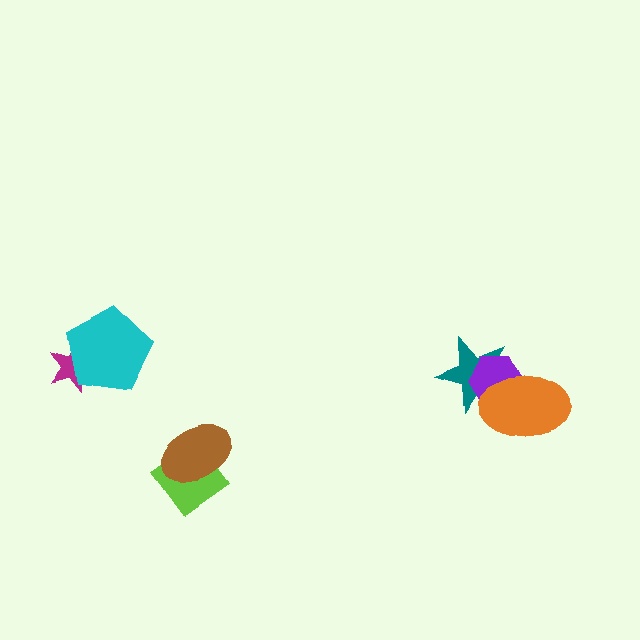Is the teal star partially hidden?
Yes, it is partially covered by another shape.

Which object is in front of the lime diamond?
The brown ellipse is in front of the lime diamond.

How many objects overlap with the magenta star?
1 object overlaps with the magenta star.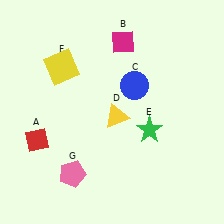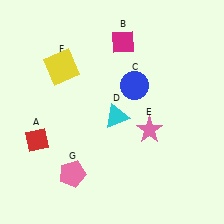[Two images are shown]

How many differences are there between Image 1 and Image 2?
There are 2 differences between the two images.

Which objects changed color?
D changed from yellow to cyan. E changed from green to pink.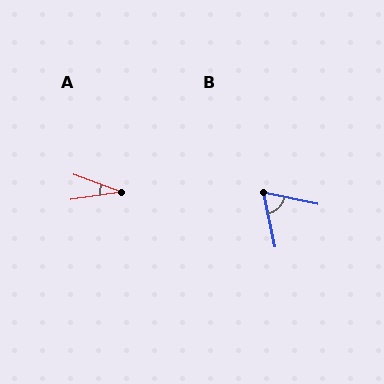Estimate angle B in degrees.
Approximately 66 degrees.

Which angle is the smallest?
A, at approximately 29 degrees.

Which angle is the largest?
B, at approximately 66 degrees.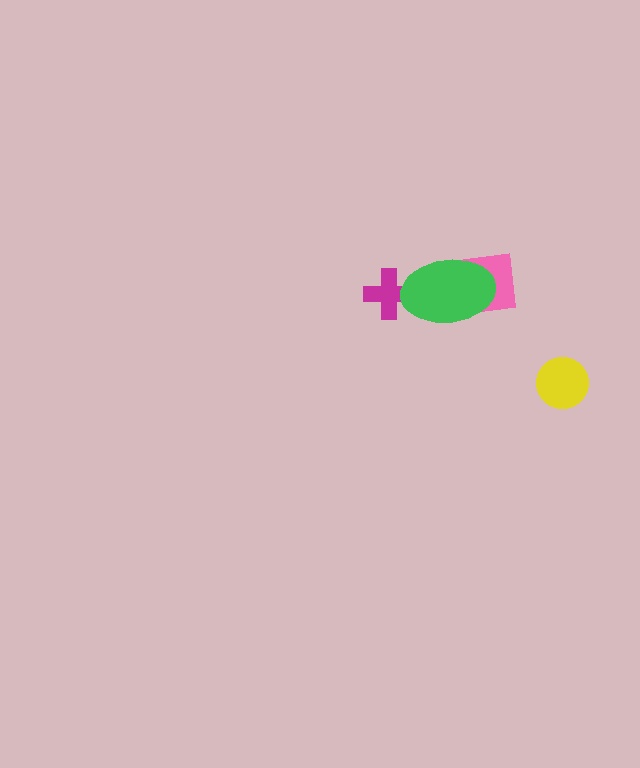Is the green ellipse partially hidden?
No, no other shape covers it.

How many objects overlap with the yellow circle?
0 objects overlap with the yellow circle.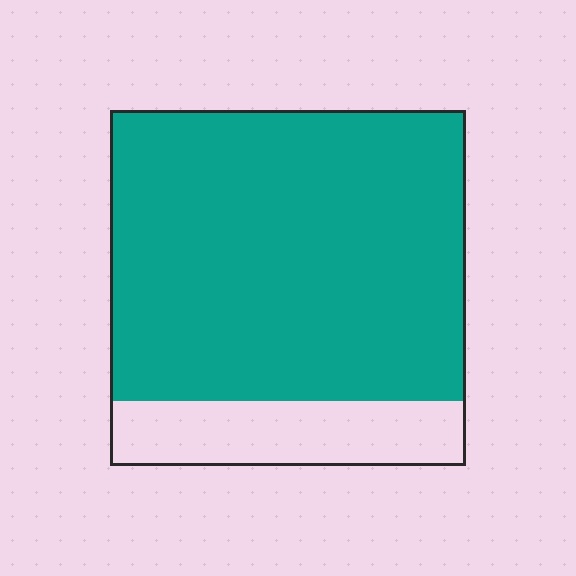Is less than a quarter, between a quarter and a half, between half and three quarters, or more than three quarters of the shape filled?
More than three quarters.